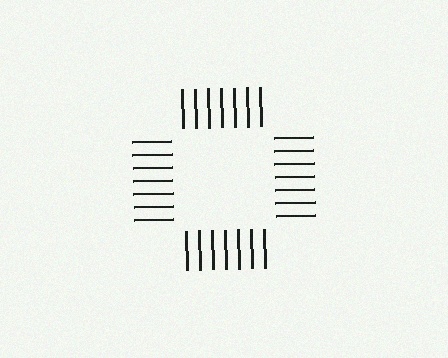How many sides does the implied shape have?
4 sides — the line-ends trace a square.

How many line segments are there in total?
28 — 7 along each of the 4 edges.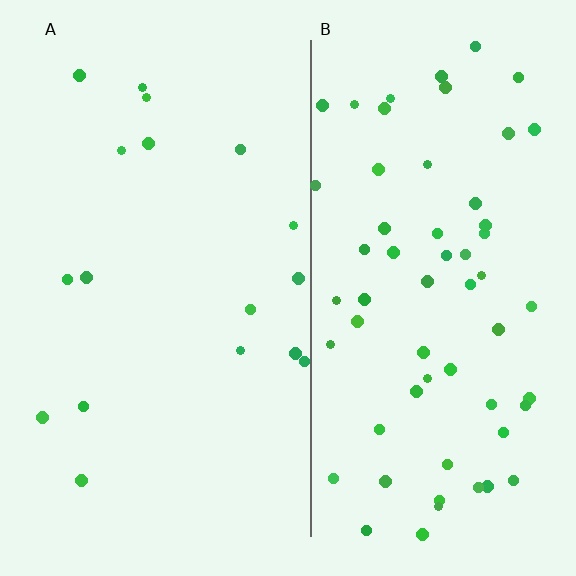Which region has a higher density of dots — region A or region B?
B (the right).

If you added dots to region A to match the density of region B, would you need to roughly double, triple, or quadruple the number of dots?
Approximately quadruple.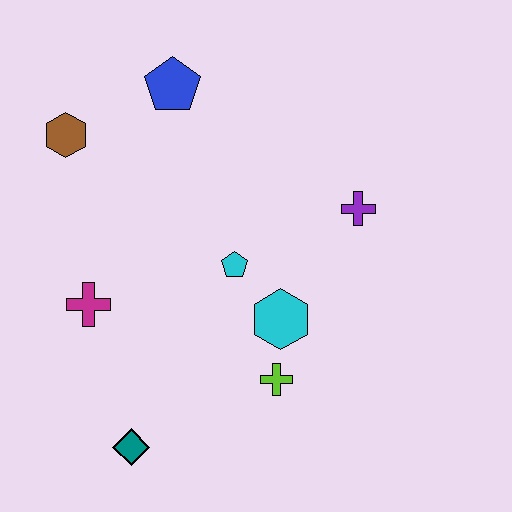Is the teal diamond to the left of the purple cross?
Yes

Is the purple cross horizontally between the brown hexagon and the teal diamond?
No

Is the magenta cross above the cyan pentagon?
No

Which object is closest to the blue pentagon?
The brown hexagon is closest to the blue pentagon.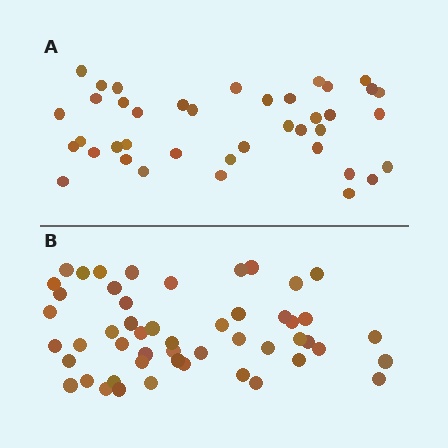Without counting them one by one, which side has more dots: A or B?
Region B (the bottom region) has more dots.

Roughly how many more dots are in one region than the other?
Region B has roughly 12 or so more dots than region A.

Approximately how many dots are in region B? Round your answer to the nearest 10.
About 50 dots. (The exact count is 51, which rounds to 50.)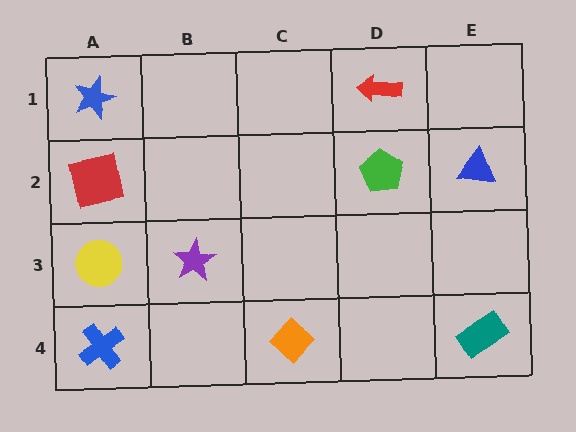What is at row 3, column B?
A purple star.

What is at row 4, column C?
An orange diamond.